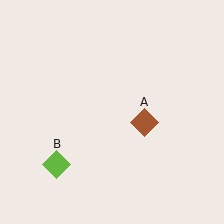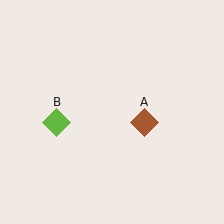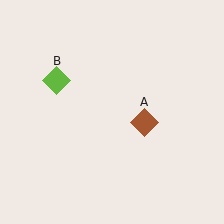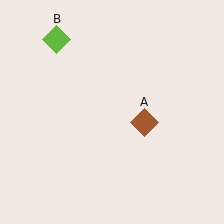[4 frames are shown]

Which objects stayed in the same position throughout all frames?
Brown diamond (object A) remained stationary.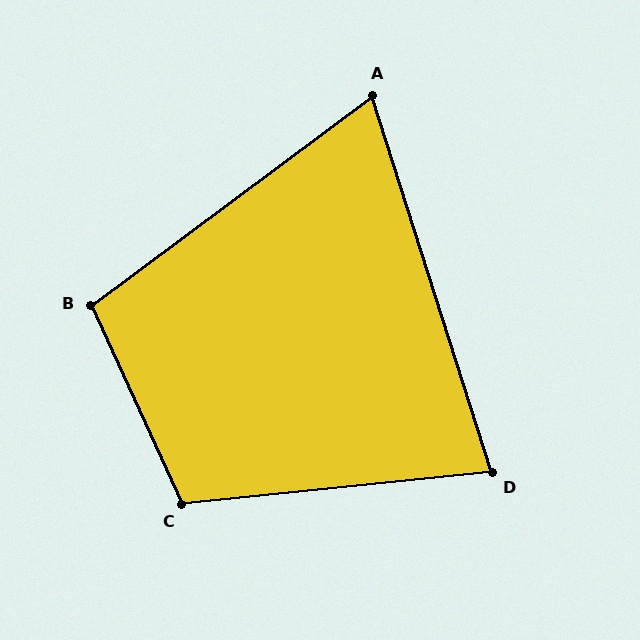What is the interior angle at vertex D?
Approximately 78 degrees (acute).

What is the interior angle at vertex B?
Approximately 102 degrees (obtuse).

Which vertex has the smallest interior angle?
A, at approximately 71 degrees.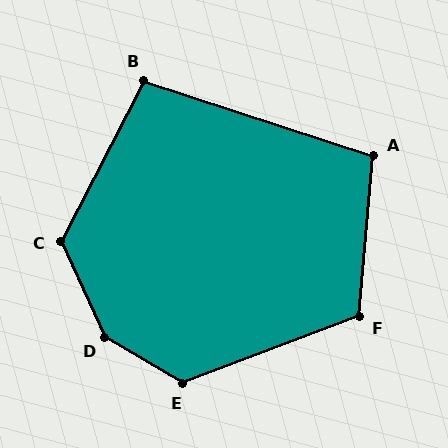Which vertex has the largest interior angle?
D, at approximately 145 degrees.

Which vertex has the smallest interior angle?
B, at approximately 99 degrees.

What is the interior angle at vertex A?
Approximately 103 degrees (obtuse).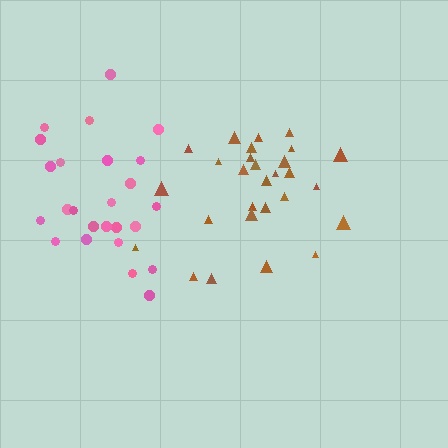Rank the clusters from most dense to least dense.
brown, pink.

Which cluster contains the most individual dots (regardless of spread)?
Brown (28).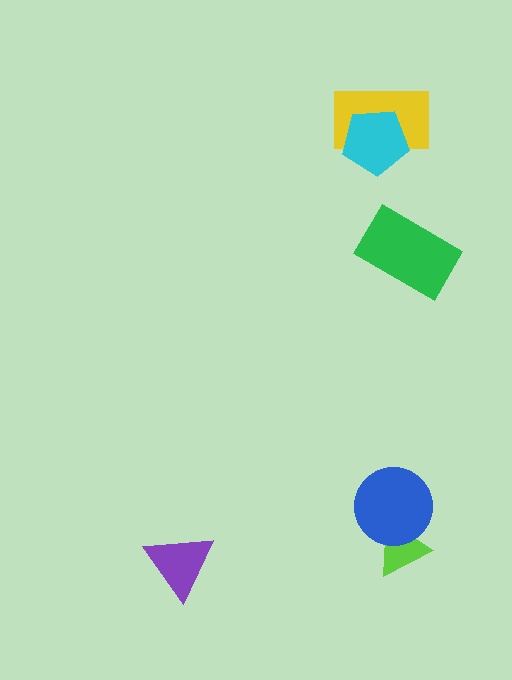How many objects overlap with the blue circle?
1 object overlaps with the blue circle.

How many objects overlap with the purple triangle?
0 objects overlap with the purple triangle.